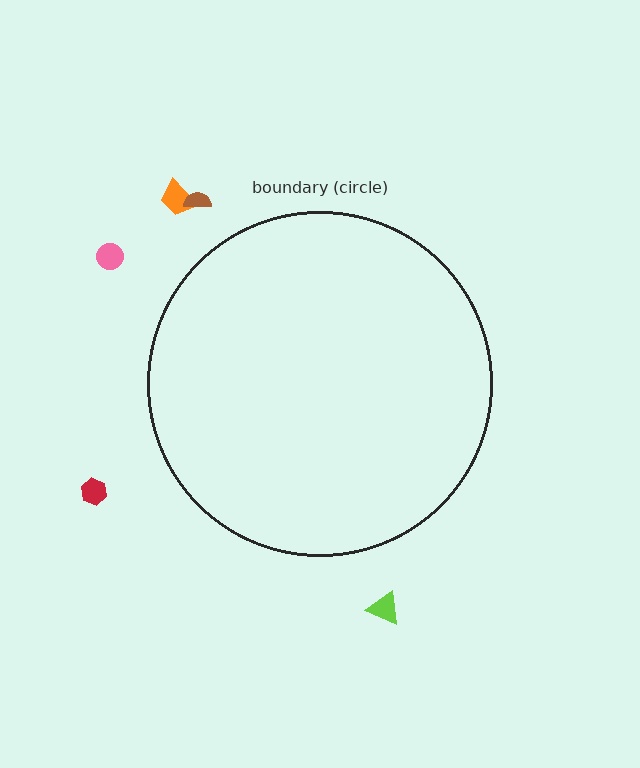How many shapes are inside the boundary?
0 inside, 5 outside.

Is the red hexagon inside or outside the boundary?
Outside.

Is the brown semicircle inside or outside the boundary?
Outside.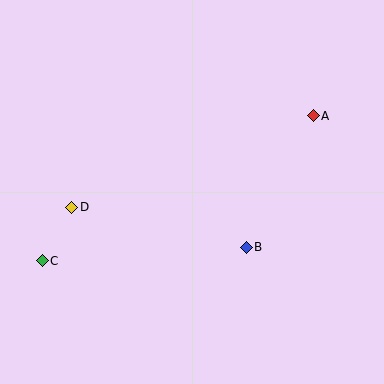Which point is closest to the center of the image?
Point B at (246, 247) is closest to the center.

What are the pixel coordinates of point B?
Point B is at (246, 247).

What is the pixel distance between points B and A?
The distance between B and A is 148 pixels.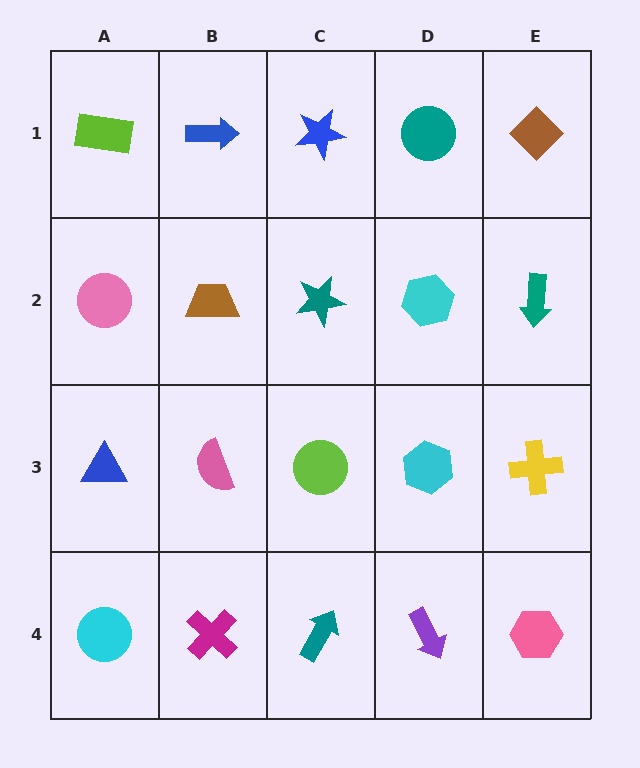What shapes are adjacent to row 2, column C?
A blue star (row 1, column C), a lime circle (row 3, column C), a brown trapezoid (row 2, column B), a cyan hexagon (row 2, column D).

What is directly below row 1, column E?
A teal arrow.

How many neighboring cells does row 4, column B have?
3.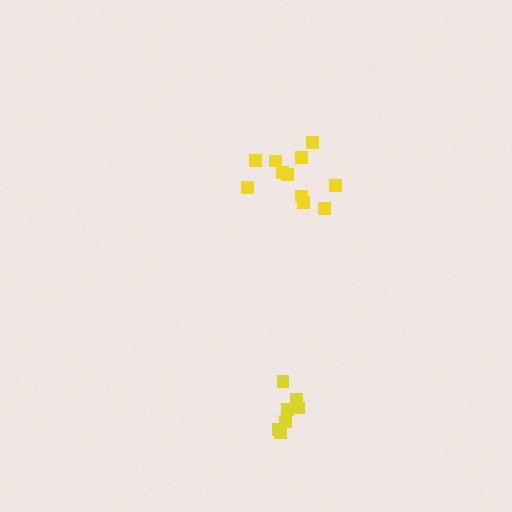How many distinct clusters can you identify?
There are 2 distinct clusters.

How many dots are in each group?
Group 1: 7 dots, Group 2: 11 dots (18 total).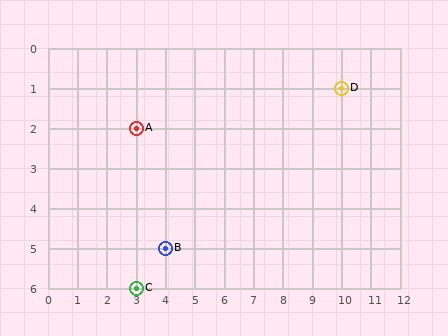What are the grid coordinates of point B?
Point B is at grid coordinates (4, 5).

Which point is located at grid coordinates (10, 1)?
Point D is at (10, 1).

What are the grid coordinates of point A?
Point A is at grid coordinates (3, 2).